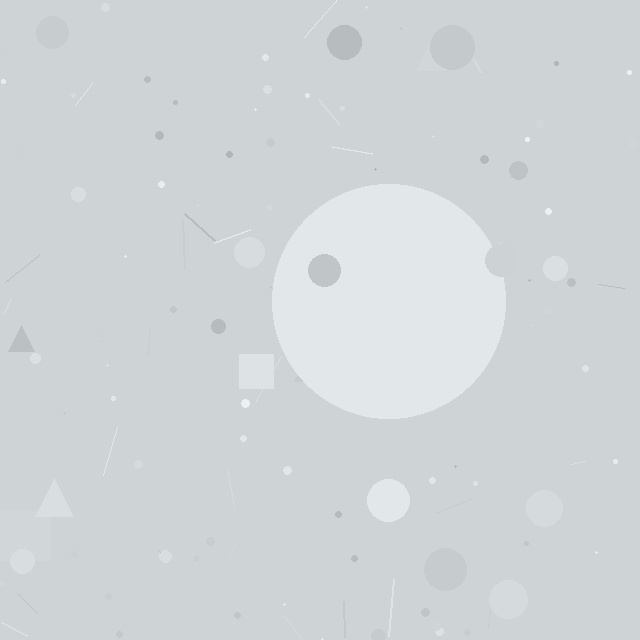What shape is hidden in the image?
A circle is hidden in the image.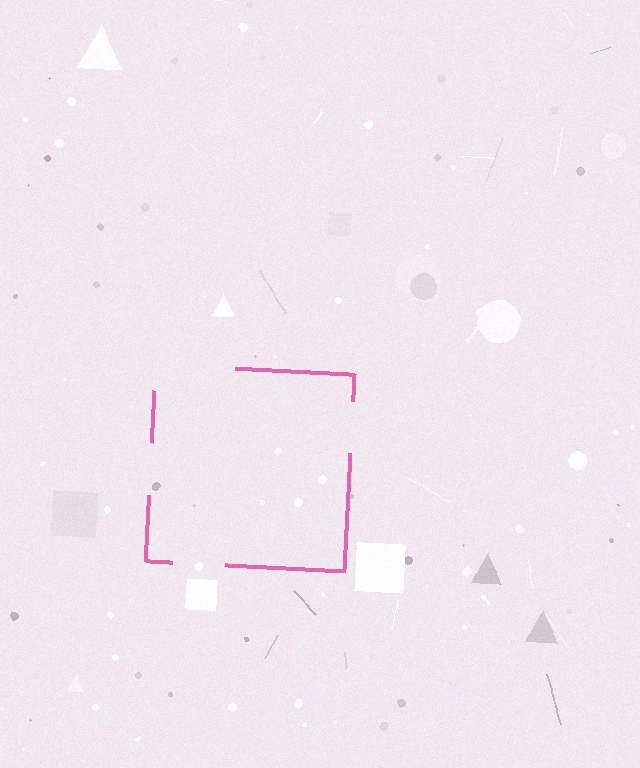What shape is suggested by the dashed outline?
The dashed outline suggests a square.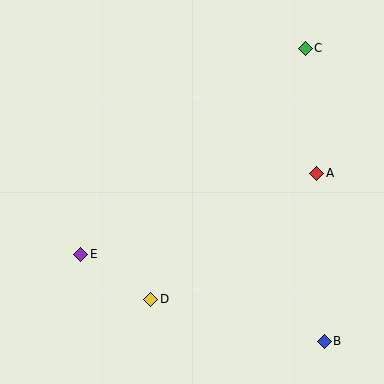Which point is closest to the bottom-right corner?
Point B is closest to the bottom-right corner.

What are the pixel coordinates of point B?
Point B is at (324, 341).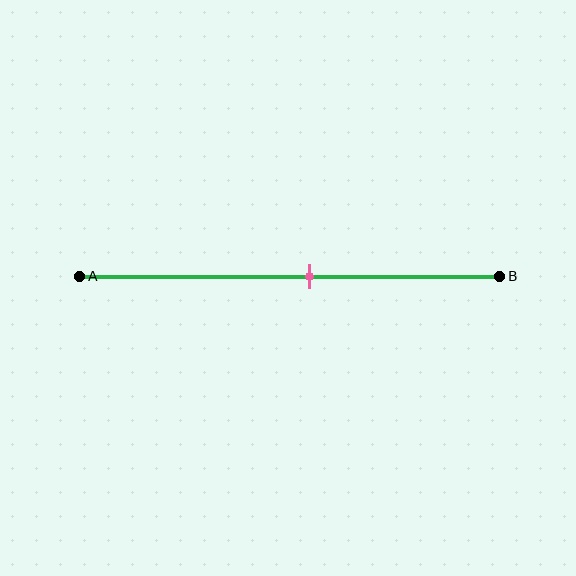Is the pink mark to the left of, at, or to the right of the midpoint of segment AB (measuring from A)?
The pink mark is to the right of the midpoint of segment AB.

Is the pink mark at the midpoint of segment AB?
No, the mark is at about 55% from A, not at the 50% midpoint.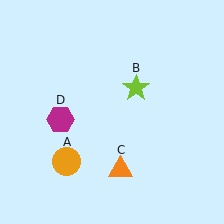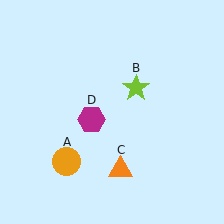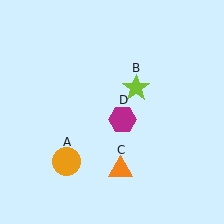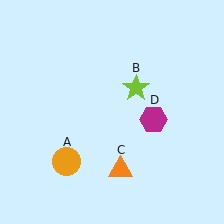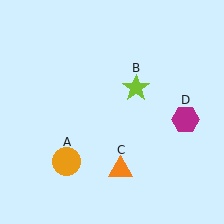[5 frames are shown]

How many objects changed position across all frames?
1 object changed position: magenta hexagon (object D).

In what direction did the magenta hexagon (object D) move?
The magenta hexagon (object D) moved right.